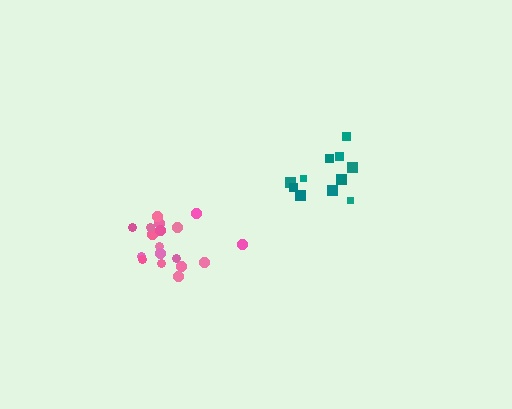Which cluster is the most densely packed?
Pink.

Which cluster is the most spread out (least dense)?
Teal.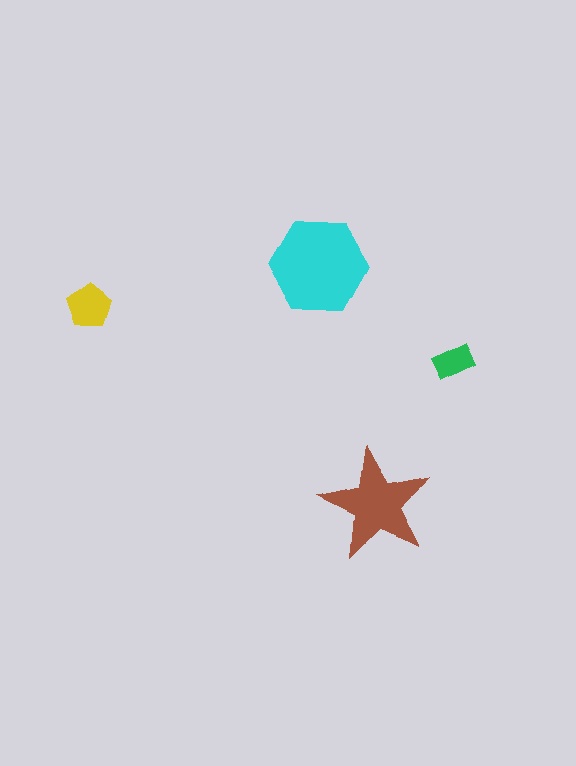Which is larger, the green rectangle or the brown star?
The brown star.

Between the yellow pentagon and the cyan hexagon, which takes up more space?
The cyan hexagon.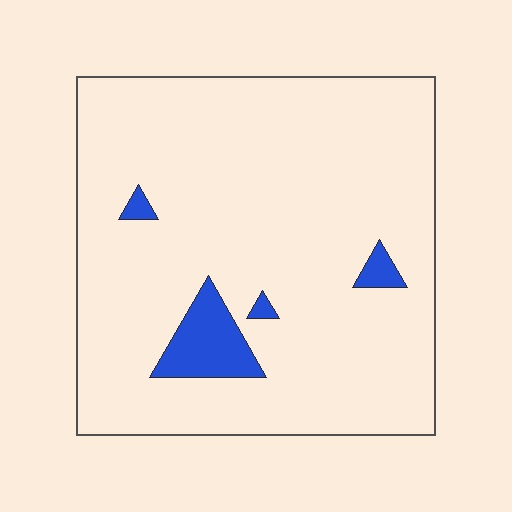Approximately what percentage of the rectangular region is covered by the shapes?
Approximately 5%.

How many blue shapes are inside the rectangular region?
4.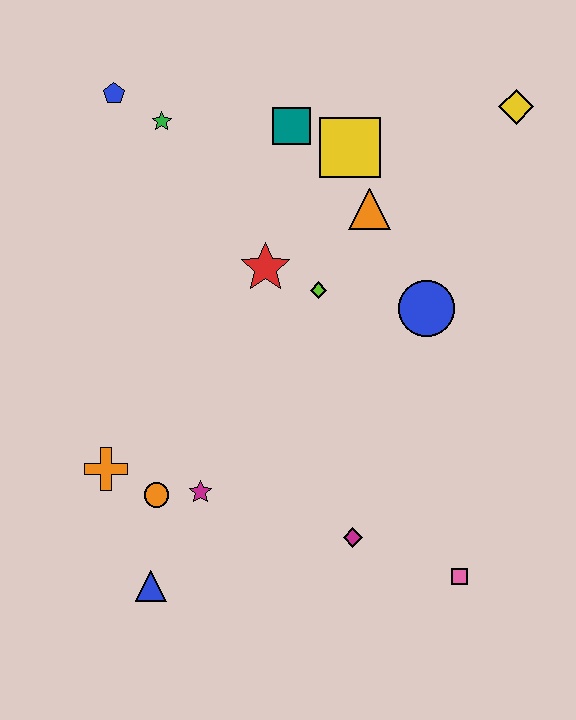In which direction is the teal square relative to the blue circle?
The teal square is above the blue circle.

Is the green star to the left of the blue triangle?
No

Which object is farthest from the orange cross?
The yellow diamond is farthest from the orange cross.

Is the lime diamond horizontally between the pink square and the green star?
Yes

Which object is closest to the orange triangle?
The yellow square is closest to the orange triangle.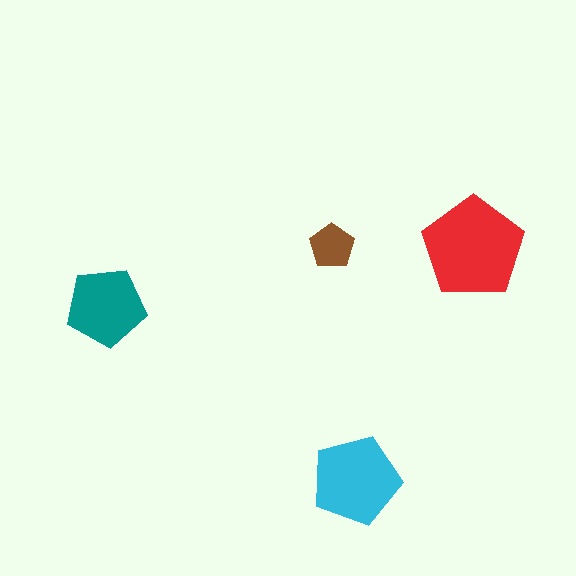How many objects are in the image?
There are 4 objects in the image.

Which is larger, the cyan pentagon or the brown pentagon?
The cyan one.